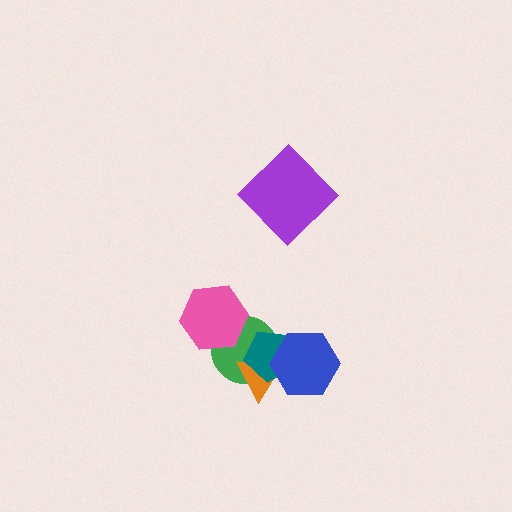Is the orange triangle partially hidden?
Yes, it is partially covered by another shape.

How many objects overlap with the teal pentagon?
3 objects overlap with the teal pentagon.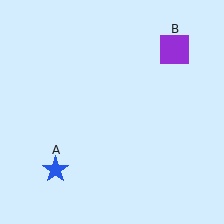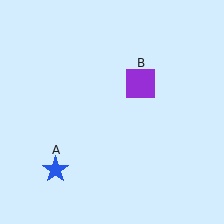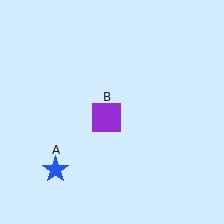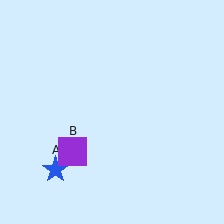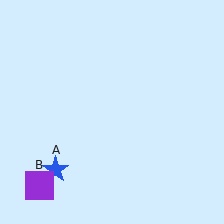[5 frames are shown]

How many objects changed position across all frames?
1 object changed position: purple square (object B).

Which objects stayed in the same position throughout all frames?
Blue star (object A) remained stationary.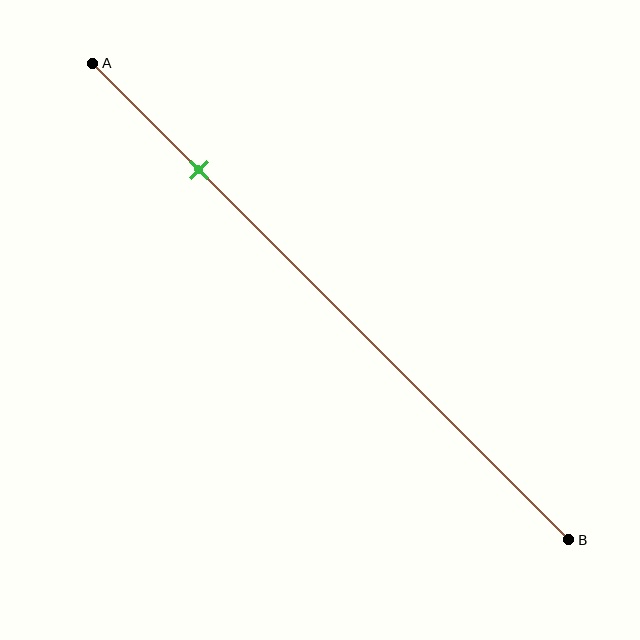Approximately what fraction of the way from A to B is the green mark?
The green mark is approximately 20% of the way from A to B.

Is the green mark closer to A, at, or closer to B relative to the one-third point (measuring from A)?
The green mark is closer to point A than the one-third point of segment AB.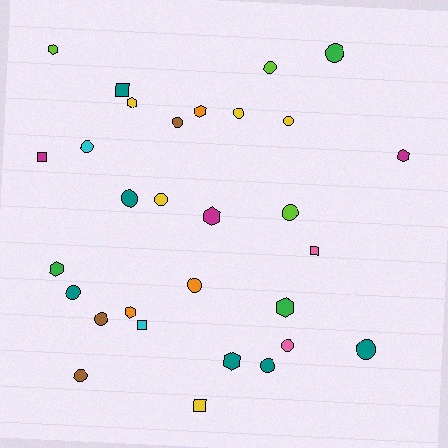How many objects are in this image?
There are 30 objects.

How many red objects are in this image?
There are no red objects.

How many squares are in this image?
There are 5 squares.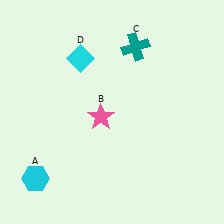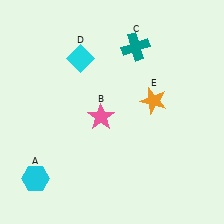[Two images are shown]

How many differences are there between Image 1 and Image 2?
There is 1 difference between the two images.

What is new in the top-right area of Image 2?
An orange star (E) was added in the top-right area of Image 2.